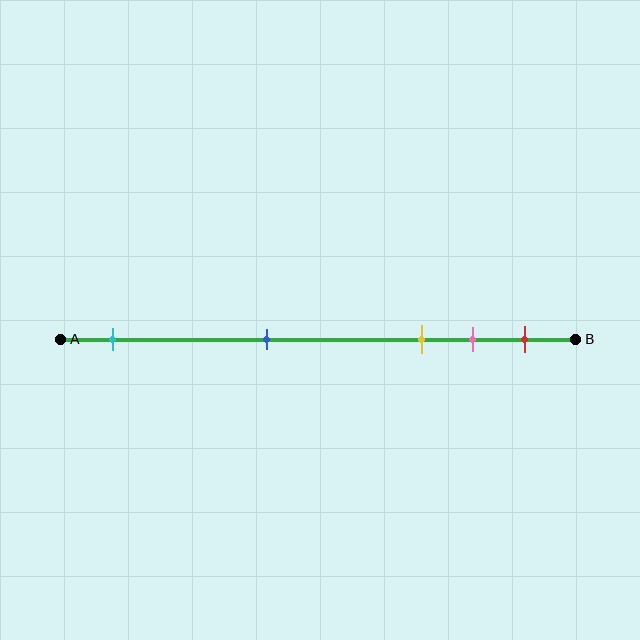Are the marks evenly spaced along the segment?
No, the marks are not evenly spaced.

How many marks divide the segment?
There are 5 marks dividing the segment.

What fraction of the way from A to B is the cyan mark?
The cyan mark is approximately 10% (0.1) of the way from A to B.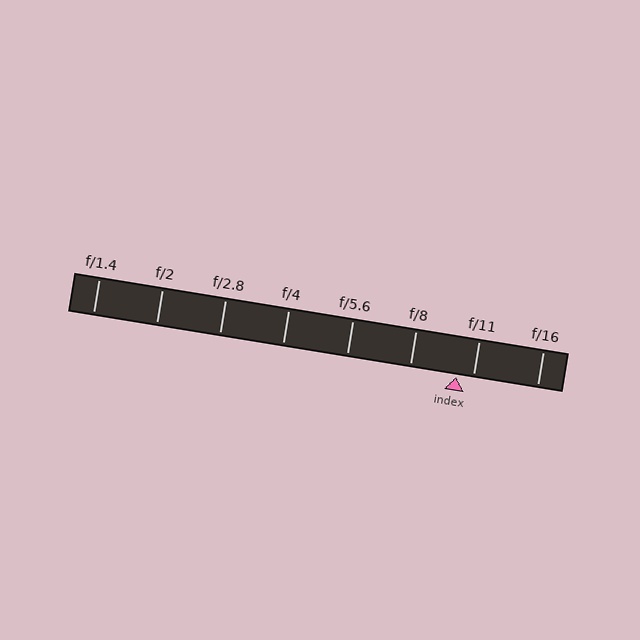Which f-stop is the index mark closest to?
The index mark is closest to f/11.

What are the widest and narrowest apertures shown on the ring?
The widest aperture shown is f/1.4 and the narrowest is f/16.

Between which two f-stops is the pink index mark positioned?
The index mark is between f/8 and f/11.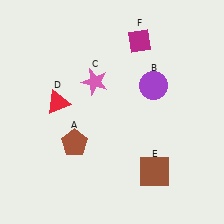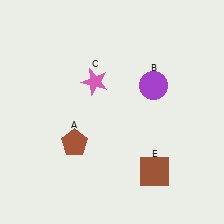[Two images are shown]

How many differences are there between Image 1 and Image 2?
There are 2 differences between the two images.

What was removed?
The red triangle (D), the magenta diamond (F) were removed in Image 2.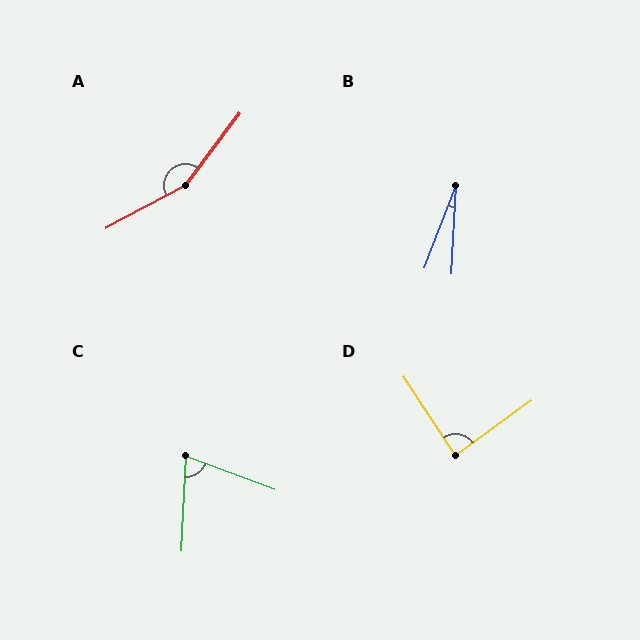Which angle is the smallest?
B, at approximately 17 degrees.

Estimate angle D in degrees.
Approximately 88 degrees.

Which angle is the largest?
A, at approximately 155 degrees.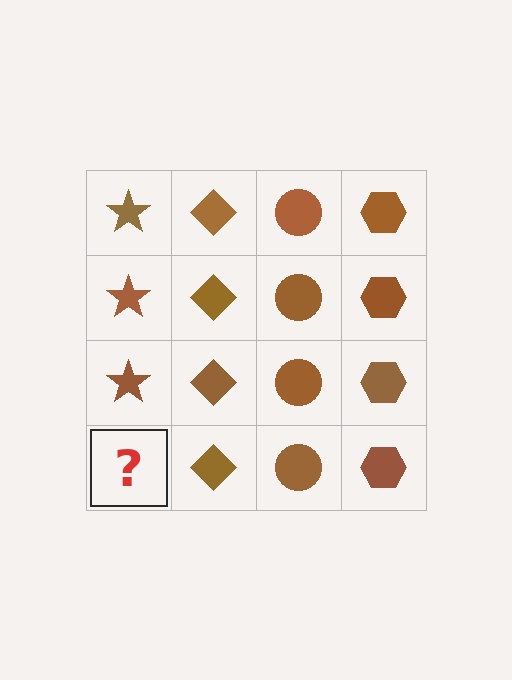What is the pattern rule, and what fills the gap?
The rule is that each column has a consistent shape. The gap should be filled with a brown star.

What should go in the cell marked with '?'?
The missing cell should contain a brown star.